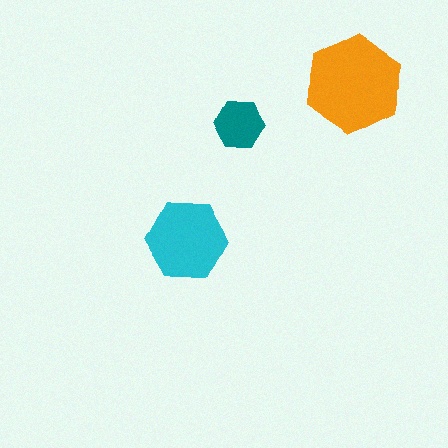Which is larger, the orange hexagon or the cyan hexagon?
The orange one.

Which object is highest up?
The orange hexagon is topmost.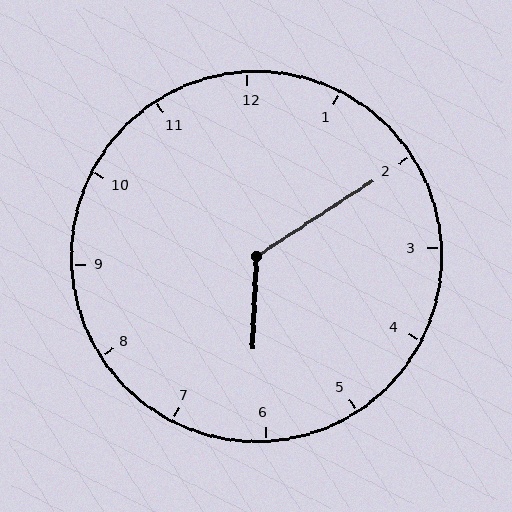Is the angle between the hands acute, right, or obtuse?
It is obtuse.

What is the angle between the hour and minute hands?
Approximately 125 degrees.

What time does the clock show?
6:10.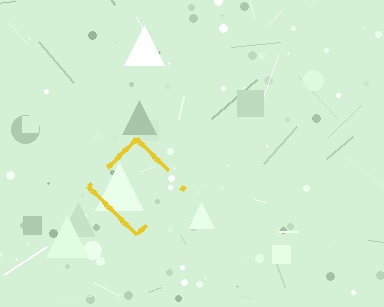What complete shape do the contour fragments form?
The contour fragments form a diamond.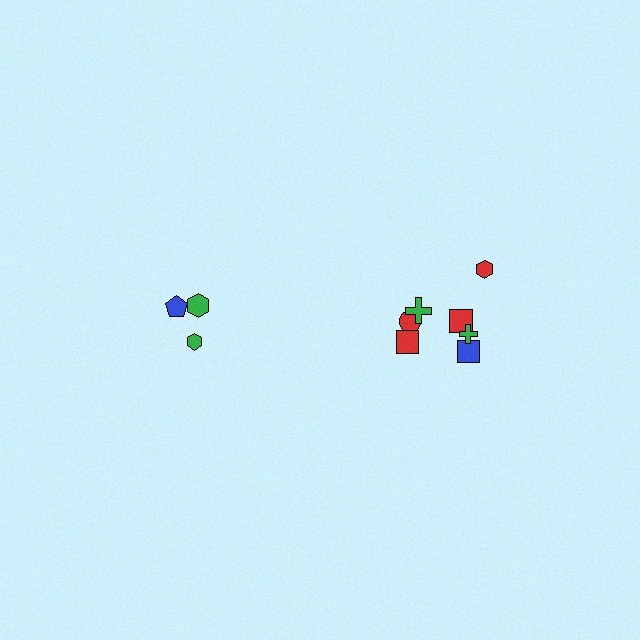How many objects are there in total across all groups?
There are 11 objects.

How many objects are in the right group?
There are 7 objects.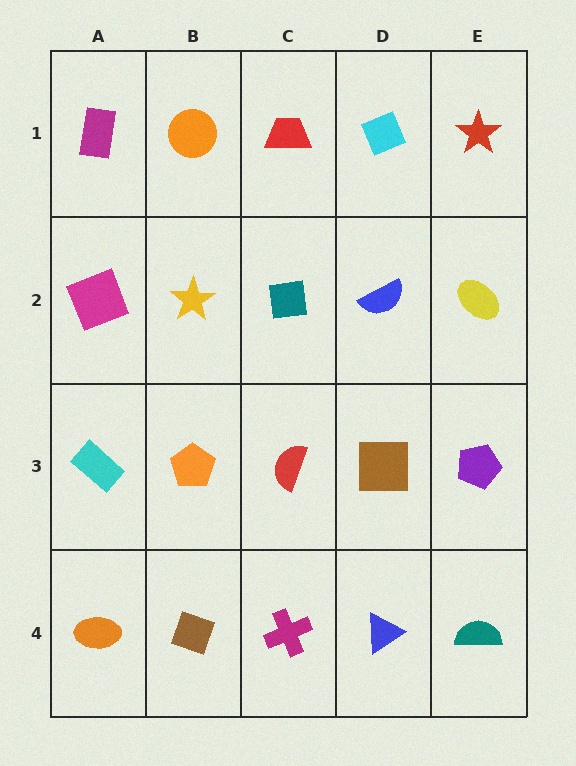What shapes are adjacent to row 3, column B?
A yellow star (row 2, column B), a brown diamond (row 4, column B), a cyan rectangle (row 3, column A), a red semicircle (row 3, column C).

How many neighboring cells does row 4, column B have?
3.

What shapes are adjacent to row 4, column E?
A purple pentagon (row 3, column E), a blue triangle (row 4, column D).